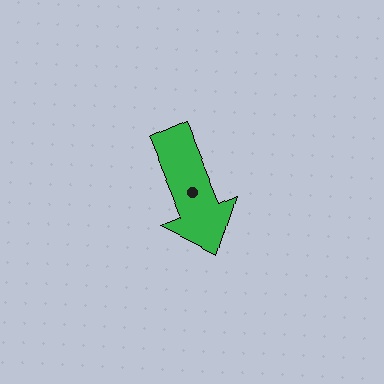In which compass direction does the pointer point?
Southeast.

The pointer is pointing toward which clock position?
Roughly 5 o'clock.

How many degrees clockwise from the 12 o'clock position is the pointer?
Approximately 157 degrees.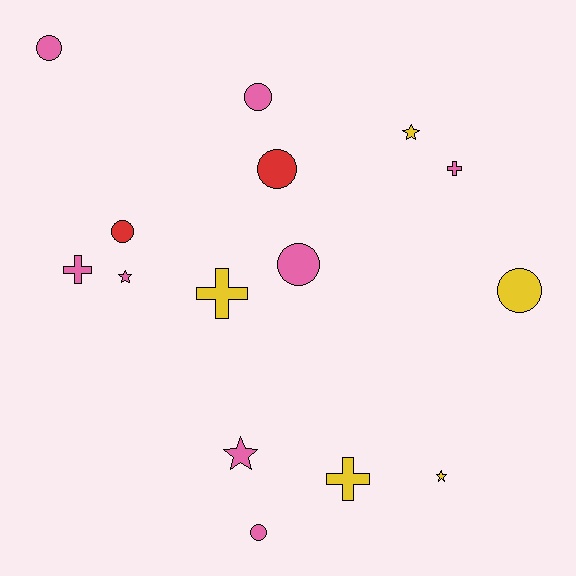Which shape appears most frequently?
Circle, with 7 objects.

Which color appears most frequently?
Pink, with 8 objects.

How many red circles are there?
There are 2 red circles.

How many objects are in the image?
There are 15 objects.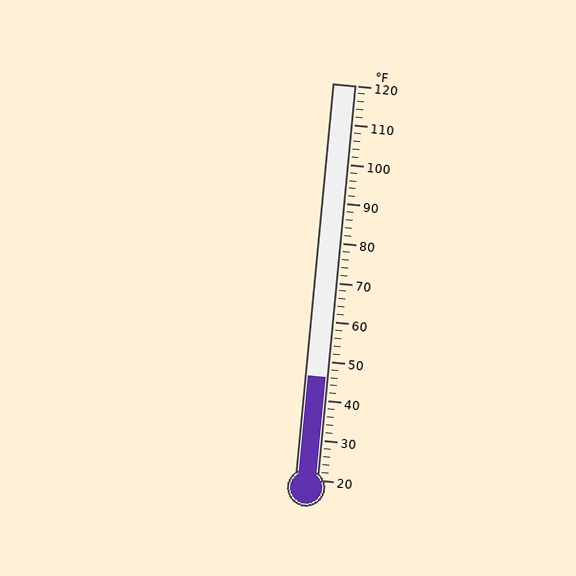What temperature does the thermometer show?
The thermometer shows approximately 46°F.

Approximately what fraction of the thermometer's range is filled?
The thermometer is filled to approximately 25% of its range.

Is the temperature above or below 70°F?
The temperature is below 70°F.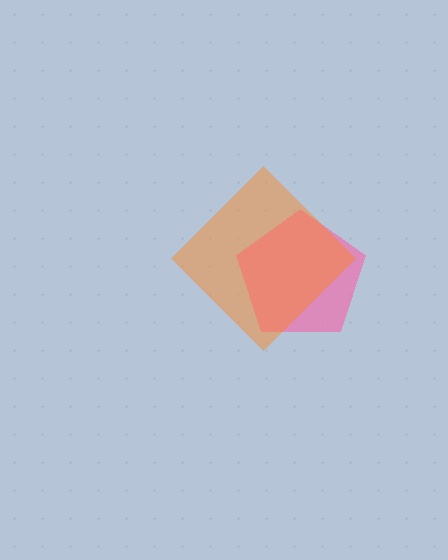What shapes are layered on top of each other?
The layered shapes are: a pink pentagon, an orange diamond.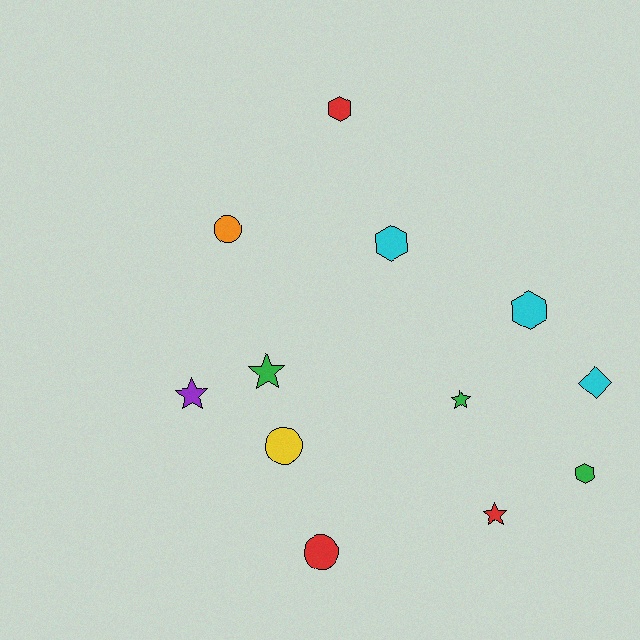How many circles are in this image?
There are 3 circles.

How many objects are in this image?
There are 12 objects.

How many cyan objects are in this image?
There are 3 cyan objects.